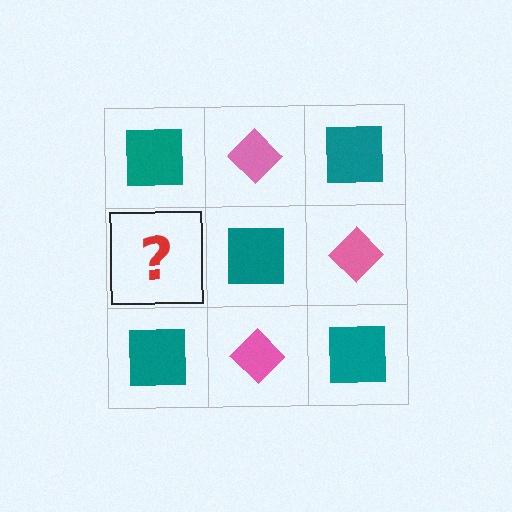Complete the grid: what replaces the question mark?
The question mark should be replaced with a pink diamond.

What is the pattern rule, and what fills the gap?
The rule is that it alternates teal square and pink diamond in a checkerboard pattern. The gap should be filled with a pink diamond.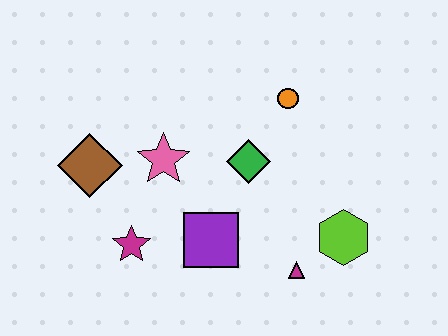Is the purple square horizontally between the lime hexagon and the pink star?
Yes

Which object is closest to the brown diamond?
The pink star is closest to the brown diamond.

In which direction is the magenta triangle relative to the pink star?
The magenta triangle is to the right of the pink star.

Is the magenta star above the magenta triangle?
Yes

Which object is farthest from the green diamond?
The brown diamond is farthest from the green diamond.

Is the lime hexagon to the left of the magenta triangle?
No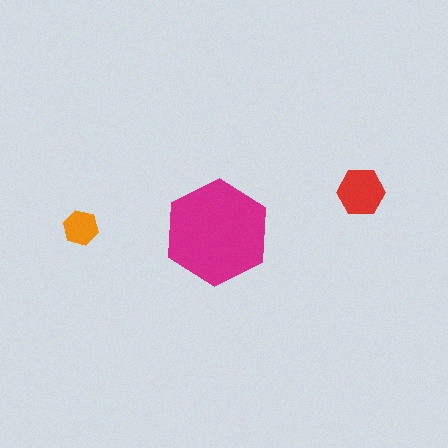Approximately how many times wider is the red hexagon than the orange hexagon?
About 1.5 times wider.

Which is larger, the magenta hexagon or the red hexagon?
The magenta one.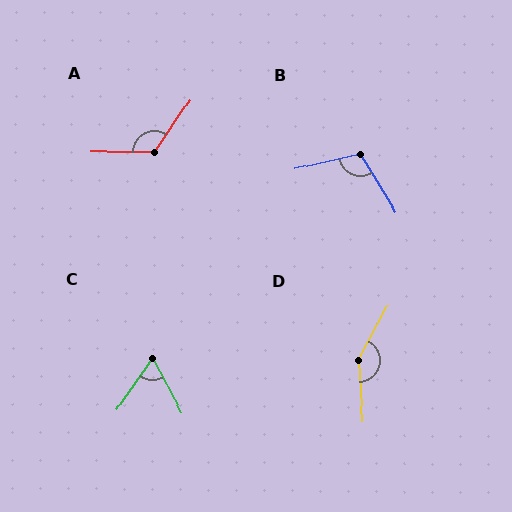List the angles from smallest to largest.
C (63°), B (109°), A (124°), D (147°).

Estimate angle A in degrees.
Approximately 124 degrees.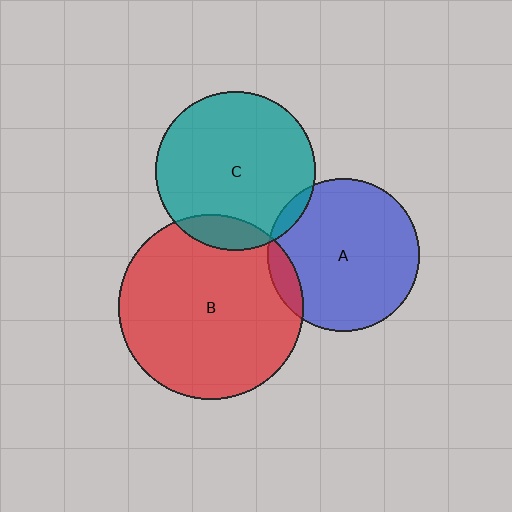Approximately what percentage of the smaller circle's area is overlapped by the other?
Approximately 10%.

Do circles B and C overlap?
Yes.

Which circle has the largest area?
Circle B (red).